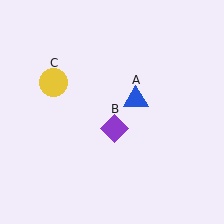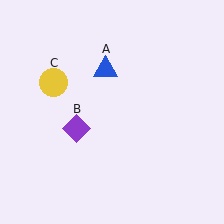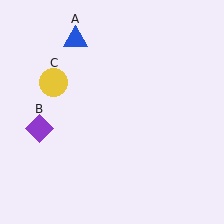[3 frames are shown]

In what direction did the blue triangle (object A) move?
The blue triangle (object A) moved up and to the left.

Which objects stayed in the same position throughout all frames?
Yellow circle (object C) remained stationary.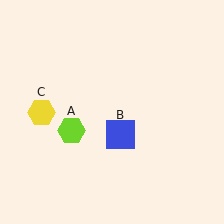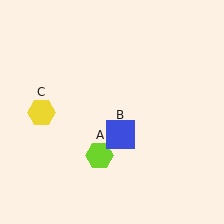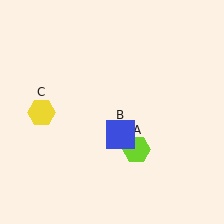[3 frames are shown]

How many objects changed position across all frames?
1 object changed position: lime hexagon (object A).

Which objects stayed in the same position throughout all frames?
Blue square (object B) and yellow hexagon (object C) remained stationary.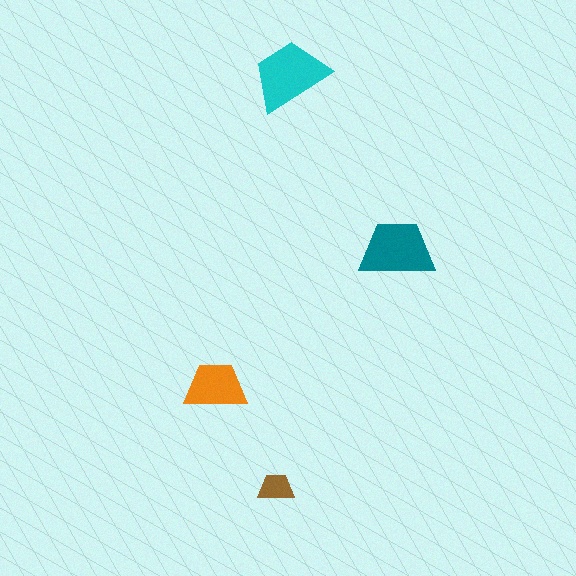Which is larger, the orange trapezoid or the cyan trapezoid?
The cyan one.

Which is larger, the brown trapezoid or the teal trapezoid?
The teal one.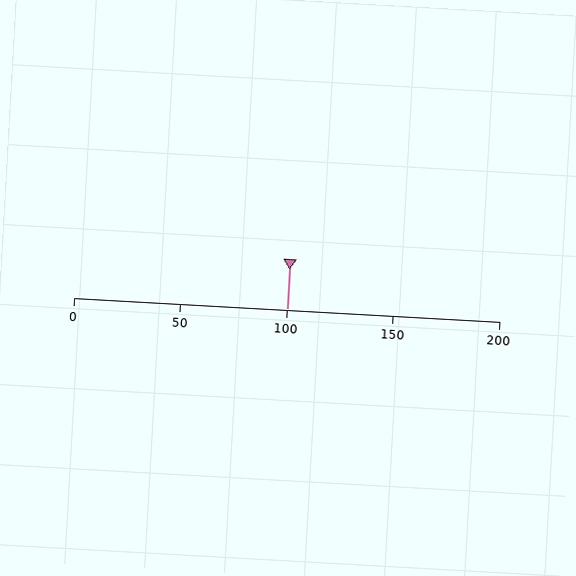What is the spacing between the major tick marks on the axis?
The major ticks are spaced 50 apart.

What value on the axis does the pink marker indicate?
The marker indicates approximately 100.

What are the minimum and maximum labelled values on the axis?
The axis runs from 0 to 200.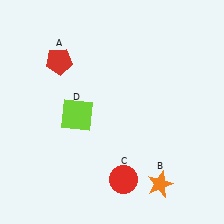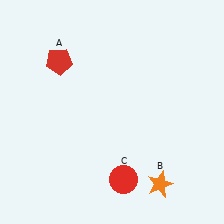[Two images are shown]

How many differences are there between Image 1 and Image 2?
There is 1 difference between the two images.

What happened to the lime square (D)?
The lime square (D) was removed in Image 2. It was in the bottom-left area of Image 1.